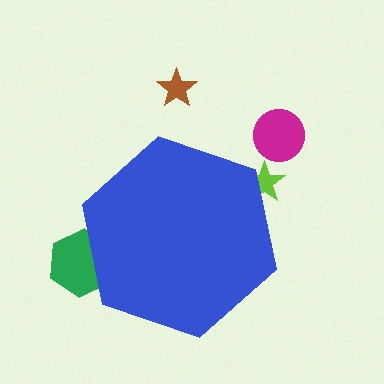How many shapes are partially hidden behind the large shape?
2 shapes are partially hidden.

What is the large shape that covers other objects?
A blue hexagon.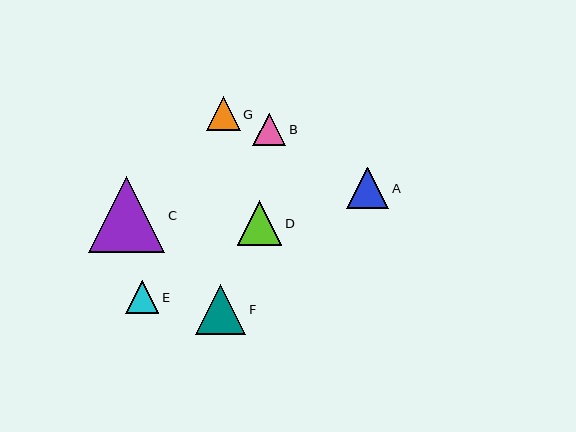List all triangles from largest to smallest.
From largest to smallest: C, F, D, A, G, E, B.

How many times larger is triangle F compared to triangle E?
Triangle F is approximately 1.5 times the size of triangle E.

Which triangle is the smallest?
Triangle B is the smallest with a size of approximately 33 pixels.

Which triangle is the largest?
Triangle C is the largest with a size of approximately 76 pixels.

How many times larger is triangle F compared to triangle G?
Triangle F is approximately 1.5 times the size of triangle G.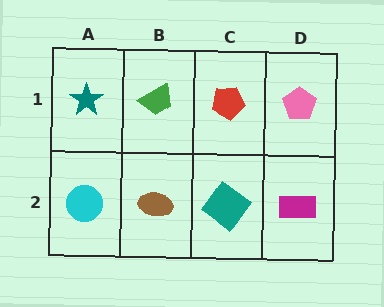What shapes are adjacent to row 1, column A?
A cyan circle (row 2, column A), a green trapezoid (row 1, column B).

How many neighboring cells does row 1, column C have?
3.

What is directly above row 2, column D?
A pink pentagon.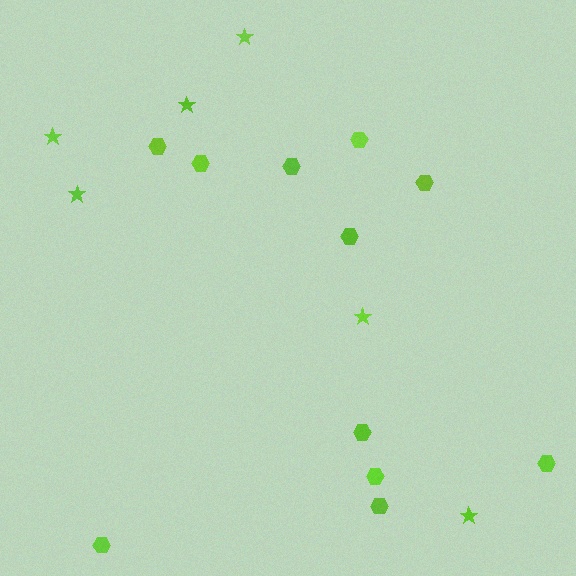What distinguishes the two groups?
There are 2 groups: one group of stars (6) and one group of hexagons (11).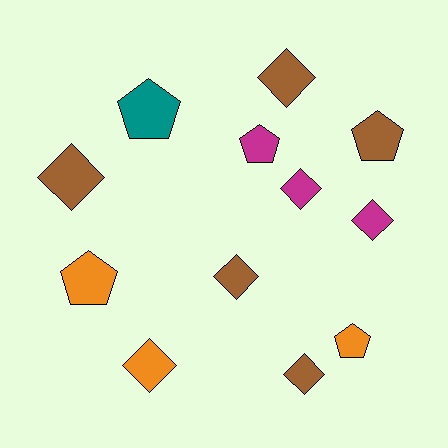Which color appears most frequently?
Brown, with 5 objects.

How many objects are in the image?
There are 12 objects.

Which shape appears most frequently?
Diamond, with 7 objects.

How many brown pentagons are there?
There is 1 brown pentagon.